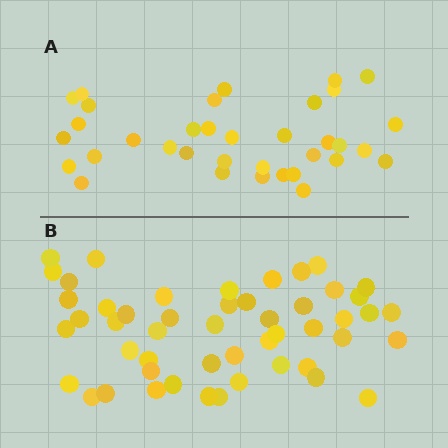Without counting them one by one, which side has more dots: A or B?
Region B (the bottom region) has more dots.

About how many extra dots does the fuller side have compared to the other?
Region B has approximately 15 more dots than region A.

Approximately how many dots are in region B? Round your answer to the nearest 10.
About 50 dots.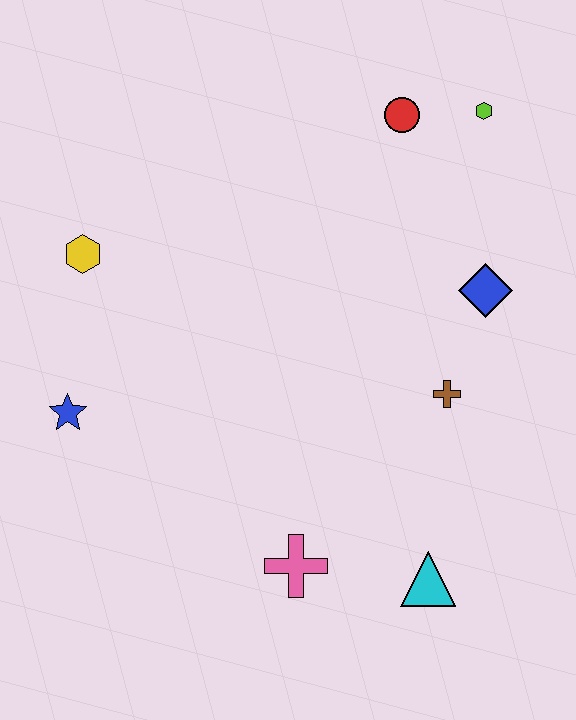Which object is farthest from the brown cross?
The yellow hexagon is farthest from the brown cross.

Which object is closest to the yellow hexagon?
The blue star is closest to the yellow hexagon.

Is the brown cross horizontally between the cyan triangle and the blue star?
No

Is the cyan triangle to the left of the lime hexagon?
Yes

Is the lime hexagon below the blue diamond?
No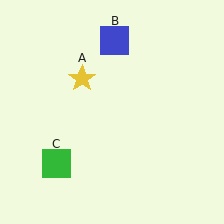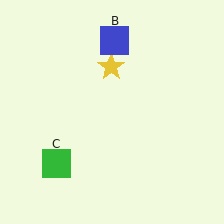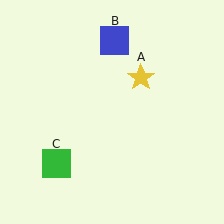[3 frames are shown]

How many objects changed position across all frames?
1 object changed position: yellow star (object A).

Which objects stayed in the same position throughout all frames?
Blue square (object B) and green square (object C) remained stationary.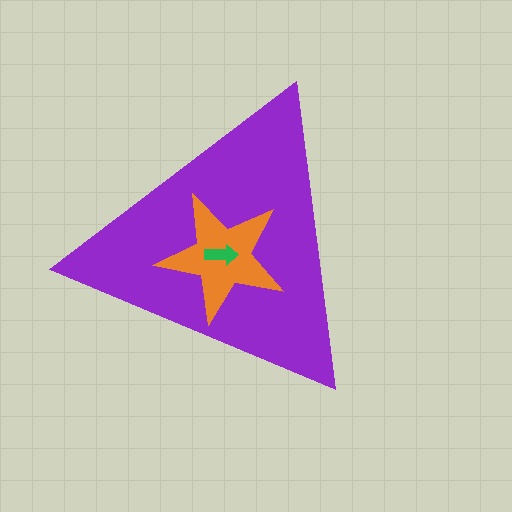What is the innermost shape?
The green arrow.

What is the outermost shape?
The purple triangle.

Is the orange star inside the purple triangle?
Yes.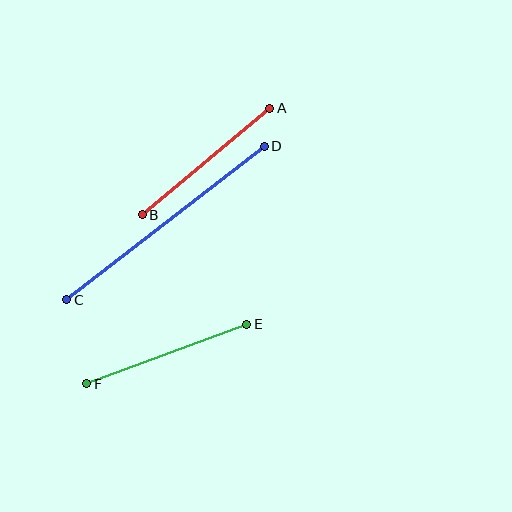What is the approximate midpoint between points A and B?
The midpoint is at approximately (206, 162) pixels.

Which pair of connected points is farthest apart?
Points C and D are farthest apart.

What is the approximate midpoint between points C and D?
The midpoint is at approximately (165, 223) pixels.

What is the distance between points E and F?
The distance is approximately 171 pixels.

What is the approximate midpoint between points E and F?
The midpoint is at approximately (167, 354) pixels.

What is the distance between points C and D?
The distance is approximately 250 pixels.